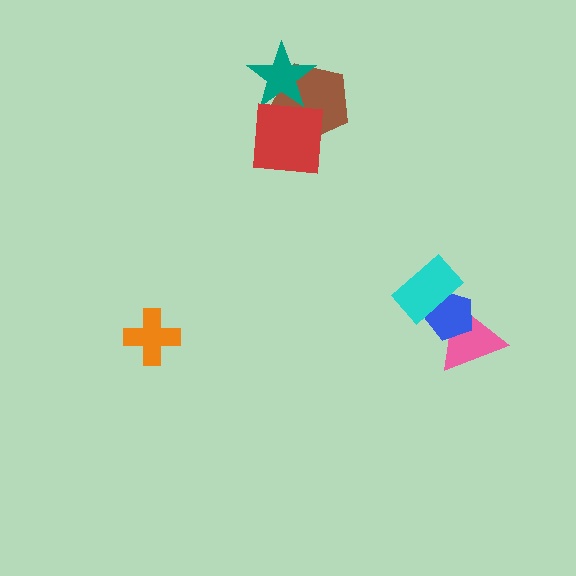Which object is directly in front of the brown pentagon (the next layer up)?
The teal star is directly in front of the brown pentagon.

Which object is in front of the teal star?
The red square is in front of the teal star.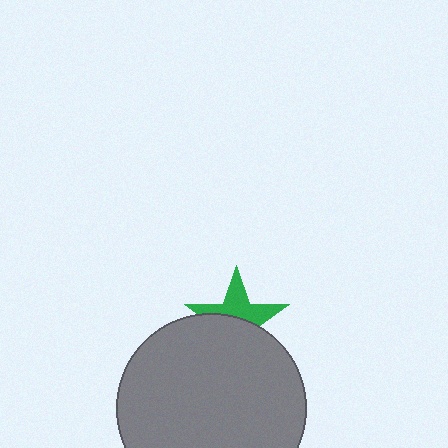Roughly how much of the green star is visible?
About half of it is visible (roughly 48%).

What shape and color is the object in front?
The object in front is a gray circle.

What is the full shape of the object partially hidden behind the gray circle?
The partially hidden object is a green star.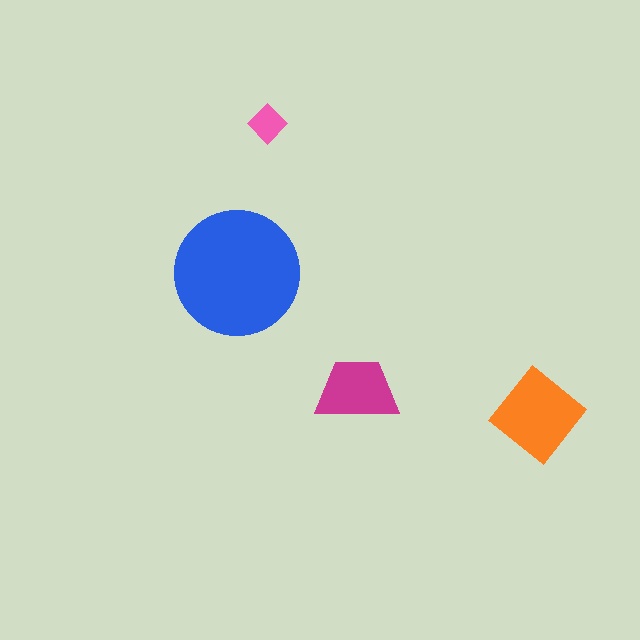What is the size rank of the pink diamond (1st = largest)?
4th.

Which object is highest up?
The pink diamond is topmost.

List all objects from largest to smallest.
The blue circle, the orange diamond, the magenta trapezoid, the pink diamond.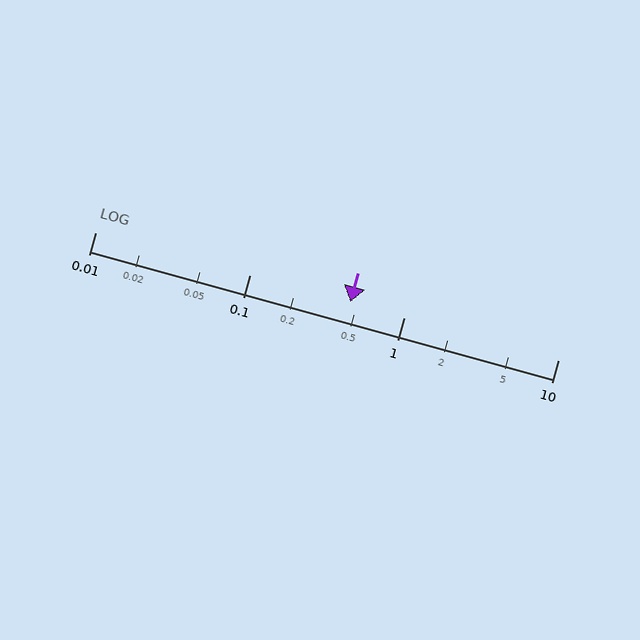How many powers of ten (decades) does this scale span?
The scale spans 3 decades, from 0.01 to 10.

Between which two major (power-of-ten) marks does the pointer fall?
The pointer is between 0.1 and 1.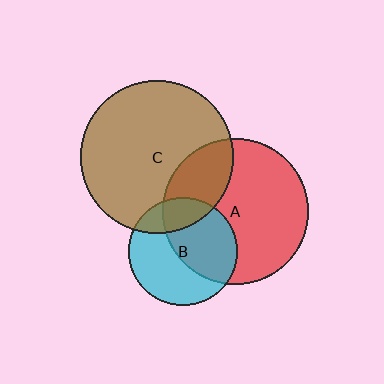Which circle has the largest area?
Circle C (brown).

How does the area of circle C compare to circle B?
Approximately 2.0 times.